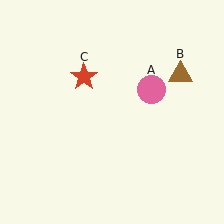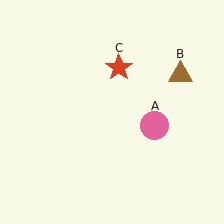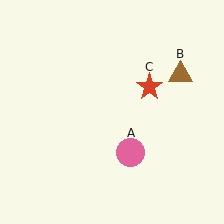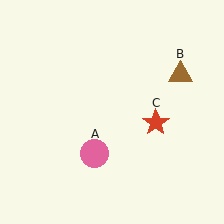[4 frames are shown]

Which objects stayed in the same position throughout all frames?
Brown triangle (object B) remained stationary.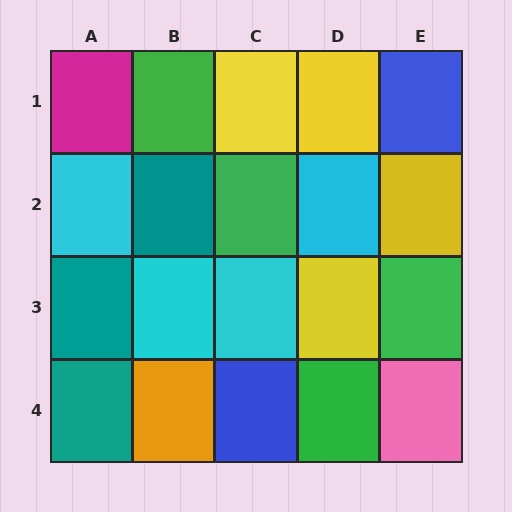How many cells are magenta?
1 cell is magenta.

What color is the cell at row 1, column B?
Green.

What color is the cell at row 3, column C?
Cyan.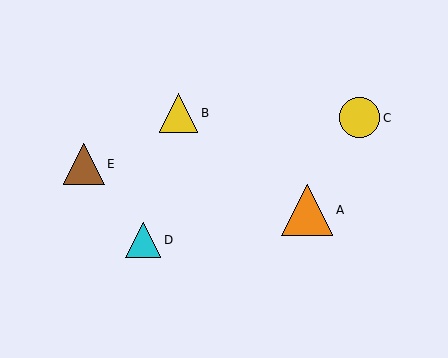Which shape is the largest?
The orange triangle (labeled A) is the largest.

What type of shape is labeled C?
Shape C is a yellow circle.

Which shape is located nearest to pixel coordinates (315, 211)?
The orange triangle (labeled A) at (307, 210) is nearest to that location.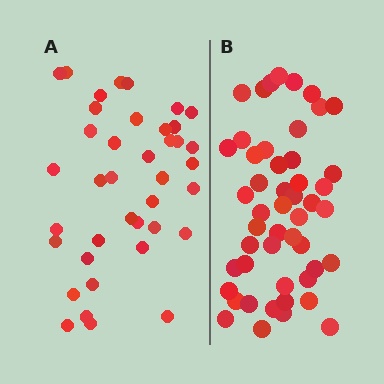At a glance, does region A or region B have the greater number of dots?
Region B (the right region) has more dots.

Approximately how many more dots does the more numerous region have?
Region B has roughly 10 or so more dots than region A.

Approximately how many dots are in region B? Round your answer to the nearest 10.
About 50 dots. (The exact count is 49, which rounds to 50.)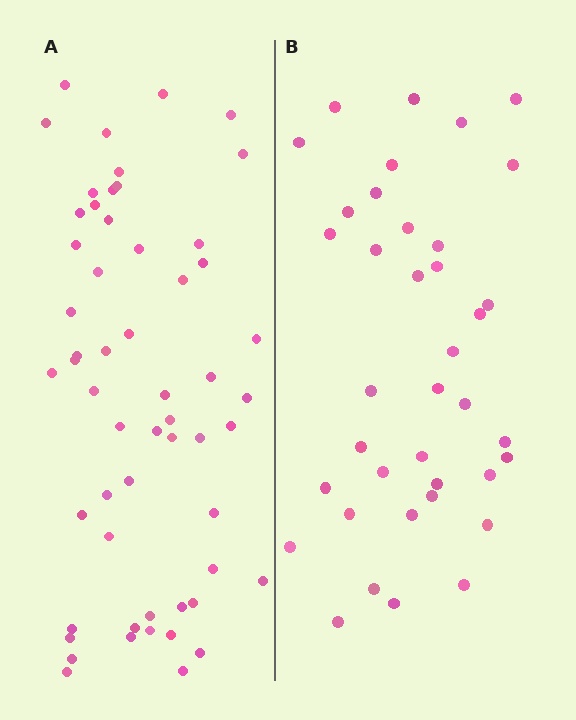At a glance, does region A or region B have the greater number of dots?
Region A (the left region) has more dots.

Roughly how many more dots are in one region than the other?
Region A has approximately 20 more dots than region B.